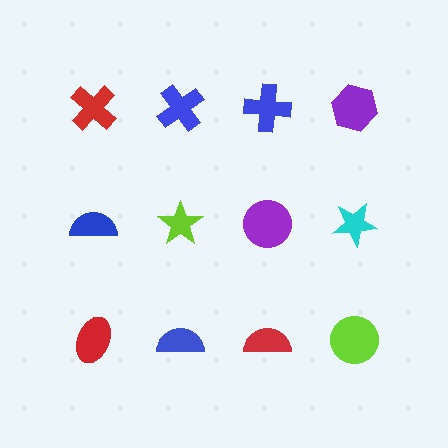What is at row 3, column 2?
A blue semicircle.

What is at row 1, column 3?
A blue cross.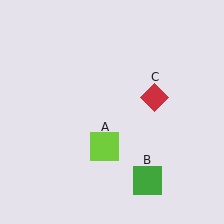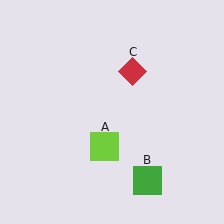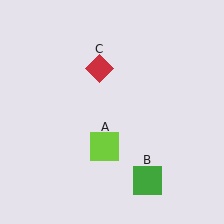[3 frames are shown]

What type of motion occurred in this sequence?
The red diamond (object C) rotated counterclockwise around the center of the scene.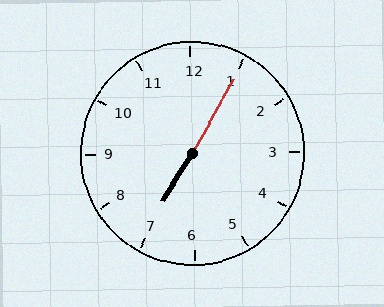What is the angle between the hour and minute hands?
Approximately 178 degrees.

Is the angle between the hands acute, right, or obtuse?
It is obtuse.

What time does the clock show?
7:05.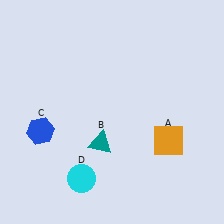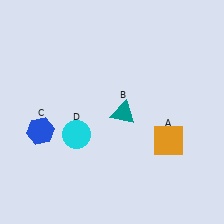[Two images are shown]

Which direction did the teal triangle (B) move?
The teal triangle (B) moved up.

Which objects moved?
The objects that moved are: the teal triangle (B), the cyan circle (D).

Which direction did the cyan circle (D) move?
The cyan circle (D) moved up.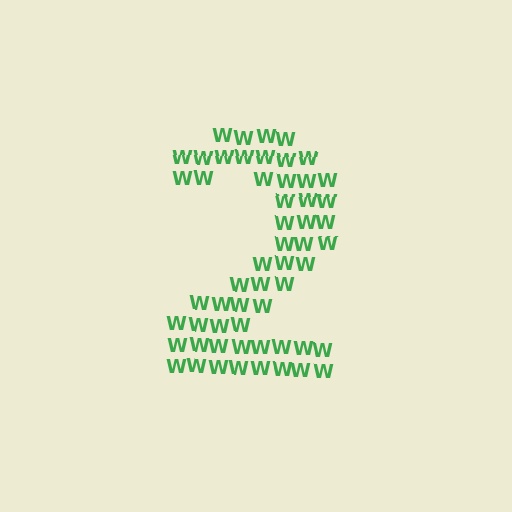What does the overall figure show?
The overall figure shows the digit 2.